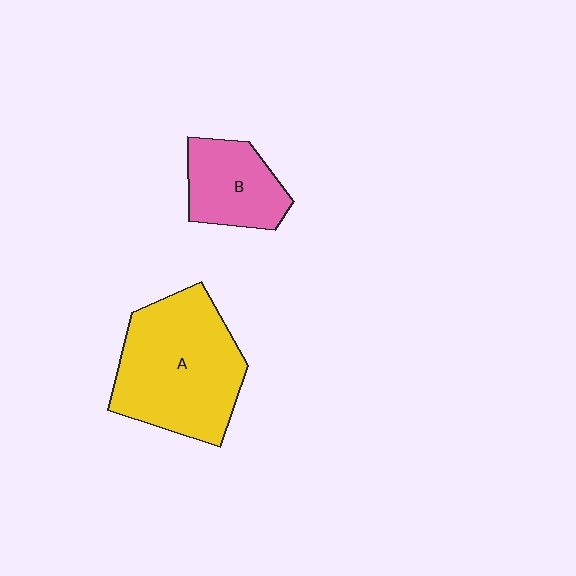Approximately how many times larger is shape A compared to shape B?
Approximately 2.0 times.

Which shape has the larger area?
Shape A (yellow).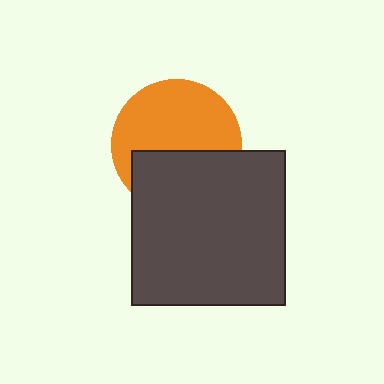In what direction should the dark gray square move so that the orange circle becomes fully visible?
The dark gray square should move down. That is the shortest direction to clear the overlap and leave the orange circle fully visible.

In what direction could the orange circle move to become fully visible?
The orange circle could move up. That would shift it out from behind the dark gray square entirely.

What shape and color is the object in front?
The object in front is a dark gray square.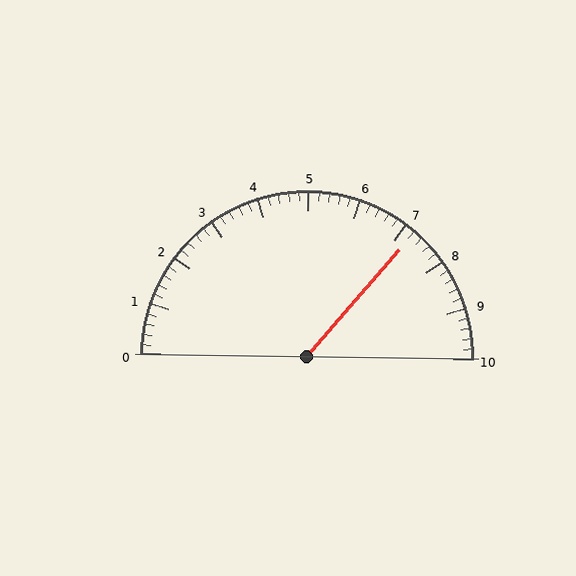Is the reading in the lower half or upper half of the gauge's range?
The reading is in the upper half of the range (0 to 10).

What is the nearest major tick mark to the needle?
The nearest major tick mark is 7.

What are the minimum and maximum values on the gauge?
The gauge ranges from 0 to 10.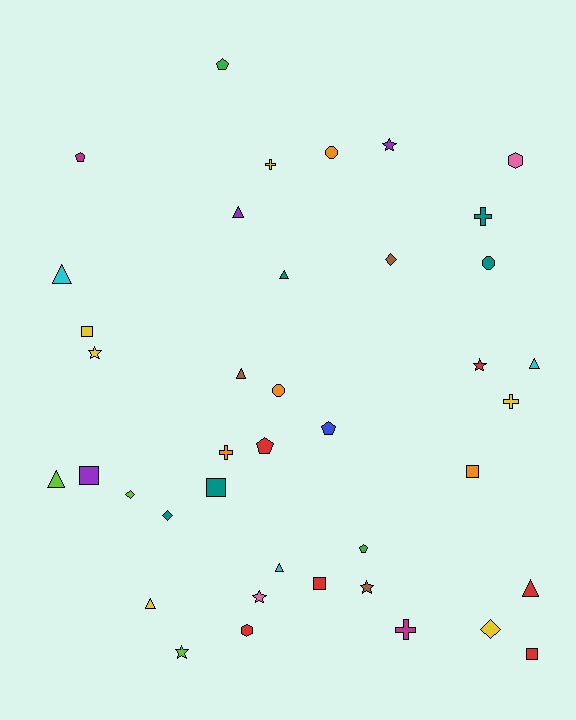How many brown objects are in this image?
There are 3 brown objects.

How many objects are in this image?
There are 40 objects.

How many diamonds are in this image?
There are 4 diamonds.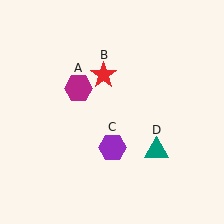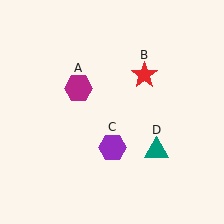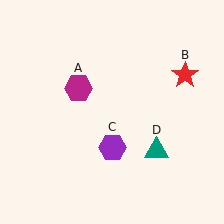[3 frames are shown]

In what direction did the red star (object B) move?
The red star (object B) moved right.